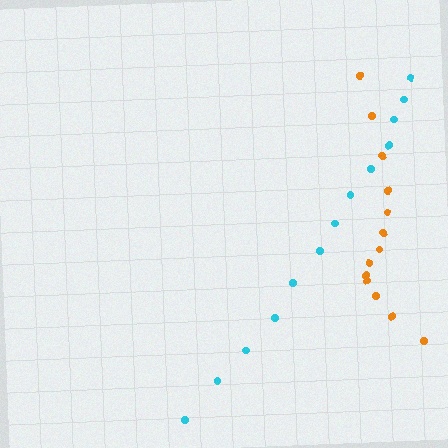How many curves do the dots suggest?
There are 2 distinct paths.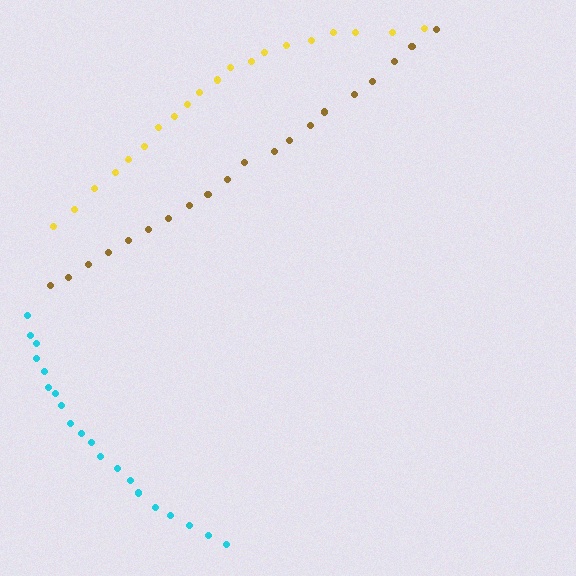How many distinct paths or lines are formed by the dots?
There are 3 distinct paths.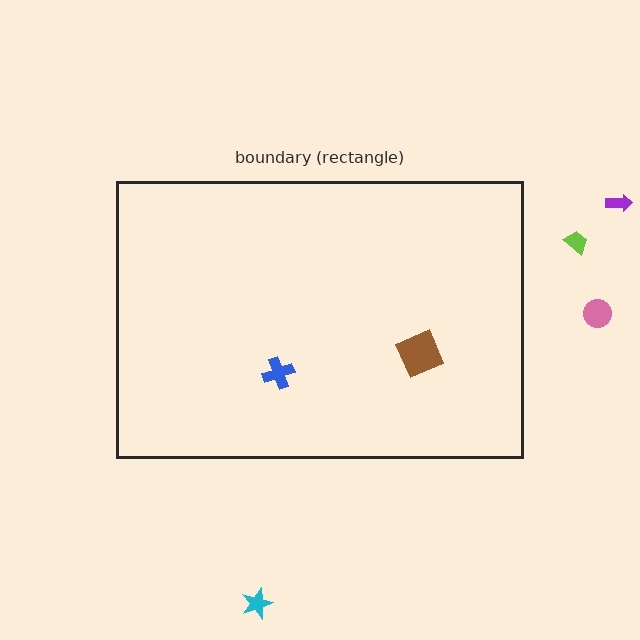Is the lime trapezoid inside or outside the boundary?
Outside.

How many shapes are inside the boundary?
2 inside, 4 outside.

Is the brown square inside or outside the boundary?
Inside.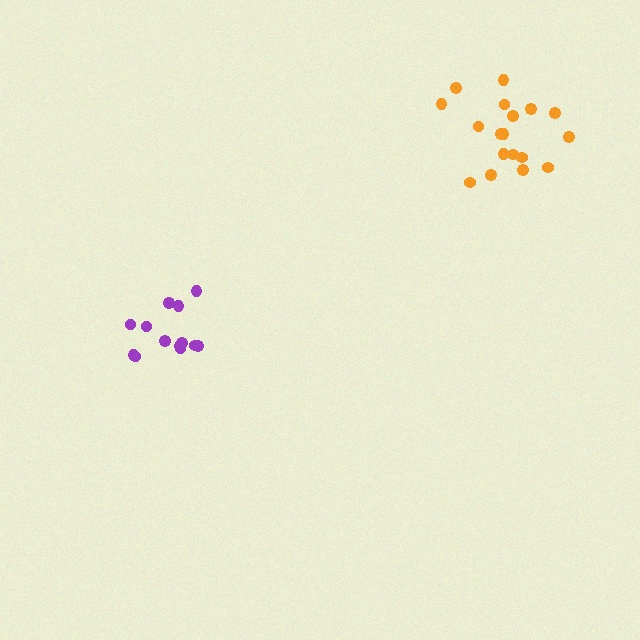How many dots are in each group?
Group 1: 13 dots, Group 2: 18 dots (31 total).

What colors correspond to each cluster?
The clusters are colored: purple, orange.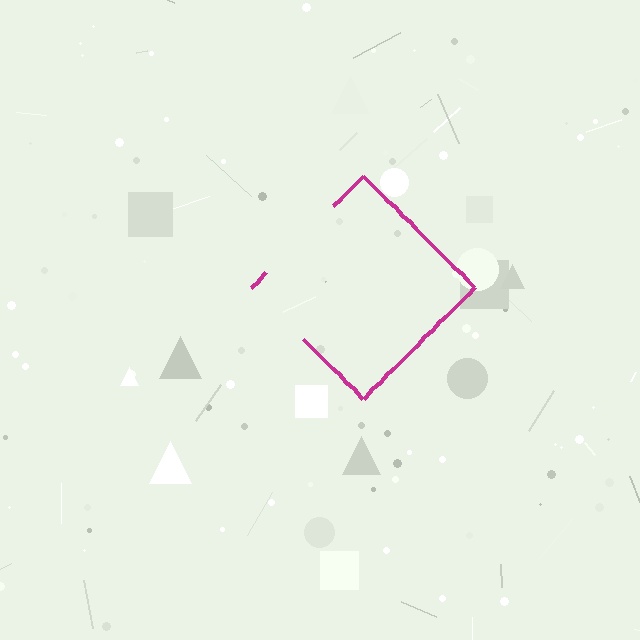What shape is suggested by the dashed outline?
The dashed outline suggests a diamond.